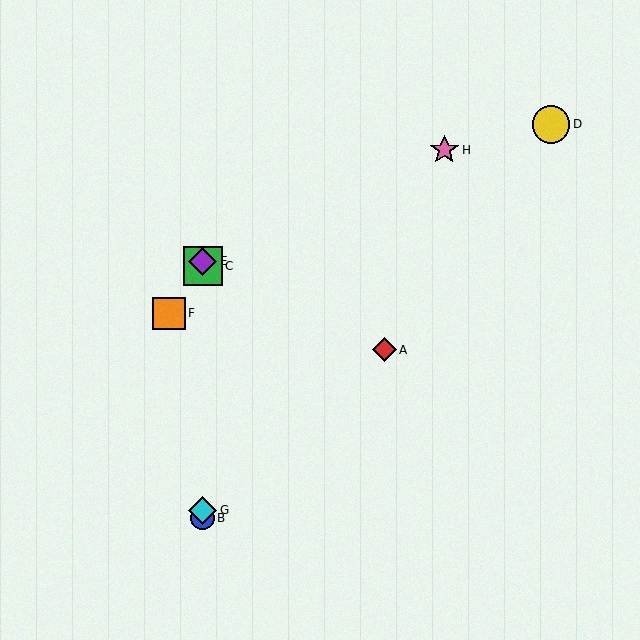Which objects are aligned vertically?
Objects B, C, E, G are aligned vertically.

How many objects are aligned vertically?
4 objects (B, C, E, G) are aligned vertically.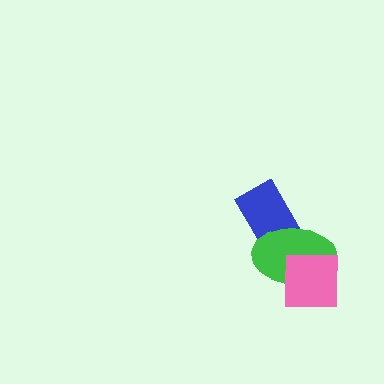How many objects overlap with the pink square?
1 object overlaps with the pink square.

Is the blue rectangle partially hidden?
Yes, it is partially covered by another shape.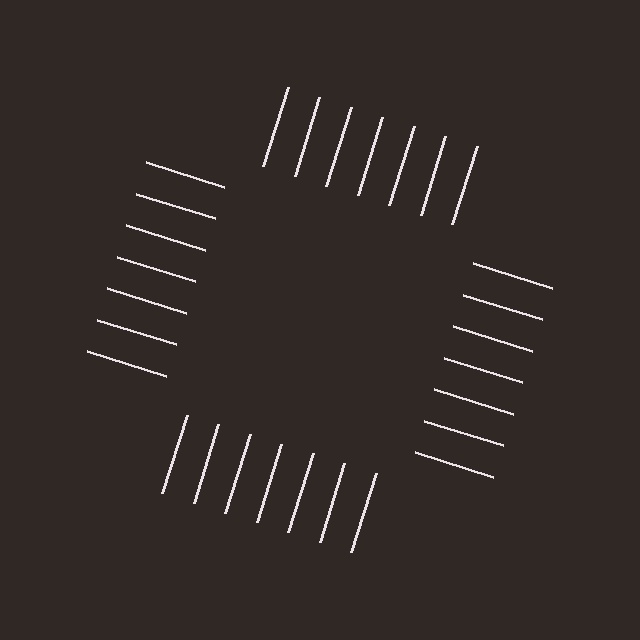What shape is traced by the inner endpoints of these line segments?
An illusory square — the line segments terminate on its edges but no continuous stroke is drawn.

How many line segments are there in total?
28 — 7 along each of the 4 edges.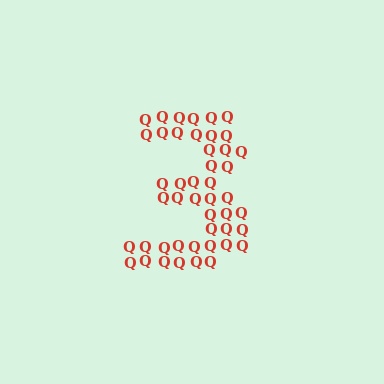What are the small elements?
The small elements are letter Q's.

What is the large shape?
The large shape is the digit 3.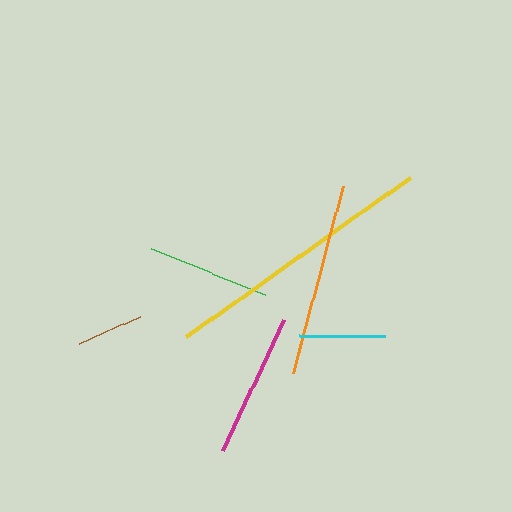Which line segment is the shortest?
The brown line is the shortest at approximately 67 pixels.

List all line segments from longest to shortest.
From longest to shortest: yellow, orange, magenta, green, cyan, brown.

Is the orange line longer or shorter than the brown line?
The orange line is longer than the brown line.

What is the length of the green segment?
The green segment is approximately 123 pixels long.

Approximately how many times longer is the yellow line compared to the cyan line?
The yellow line is approximately 3.2 times the length of the cyan line.